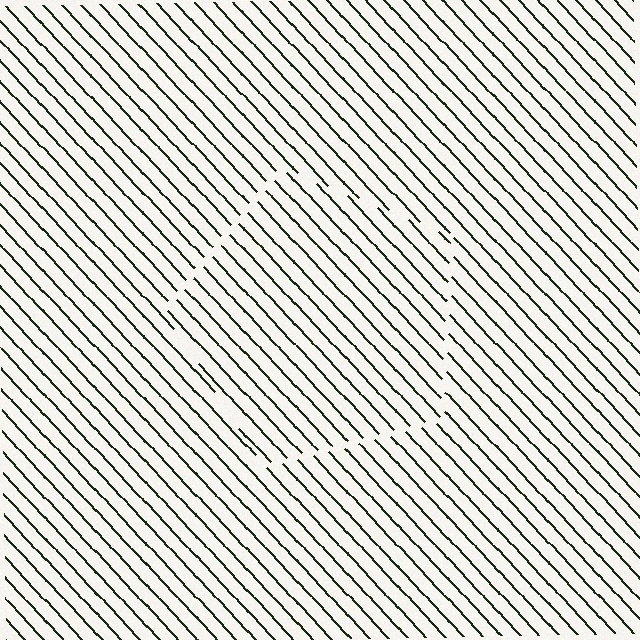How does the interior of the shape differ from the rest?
The interior of the shape contains the same grating, shifted by half a period — the contour is defined by the phase discontinuity where line-ends from the inner and outer gratings abut.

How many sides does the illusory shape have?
5 sides — the line-ends trace a pentagon.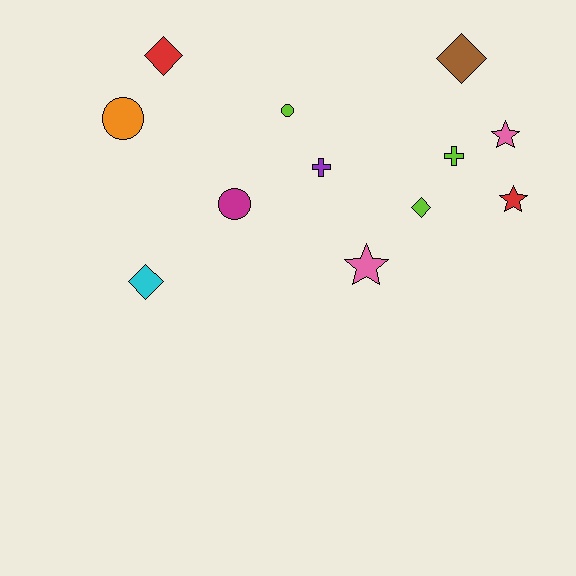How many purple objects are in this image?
There is 1 purple object.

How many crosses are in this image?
There are 2 crosses.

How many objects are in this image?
There are 12 objects.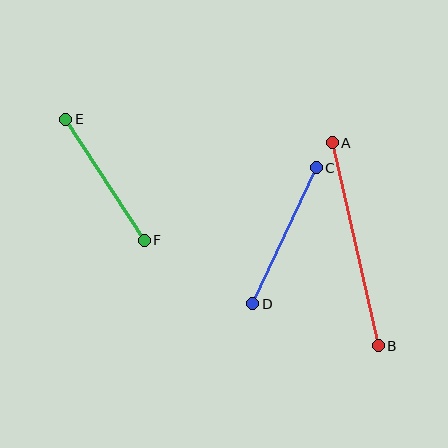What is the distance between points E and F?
The distance is approximately 144 pixels.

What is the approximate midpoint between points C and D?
The midpoint is at approximately (285, 236) pixels.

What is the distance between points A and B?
The distance is approximately 208 pixels.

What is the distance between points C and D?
The distance is approximately 150 pixels.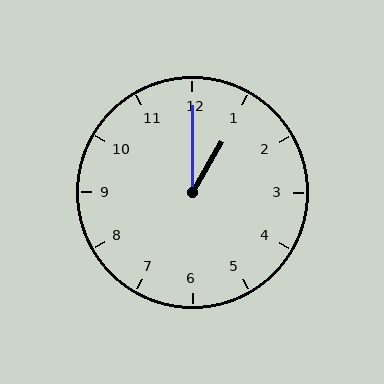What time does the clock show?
1:00.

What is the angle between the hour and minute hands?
Approximately 30 degrees.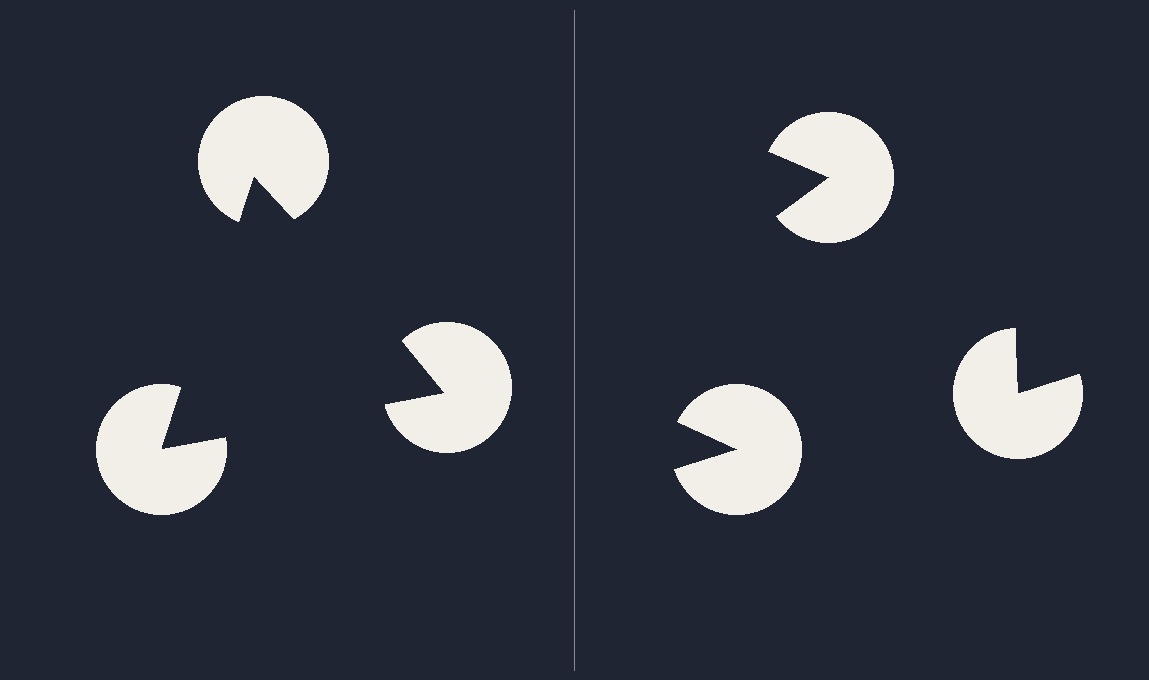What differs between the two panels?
The pac-man discs are positioned identically on both sides; only the wedge orientations differ. On the left they align to a triangle; on the right they are misaligned.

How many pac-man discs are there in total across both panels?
6 — 3 on each side.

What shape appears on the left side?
An illusory triangle.